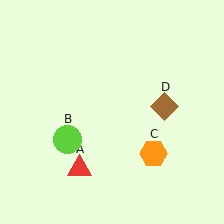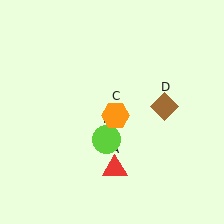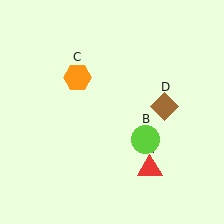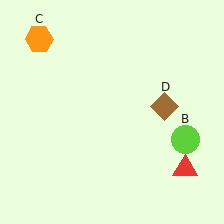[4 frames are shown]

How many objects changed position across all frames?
3 objects changed position: red triangle (object A), lime circle (object B), orange hexagon (object C).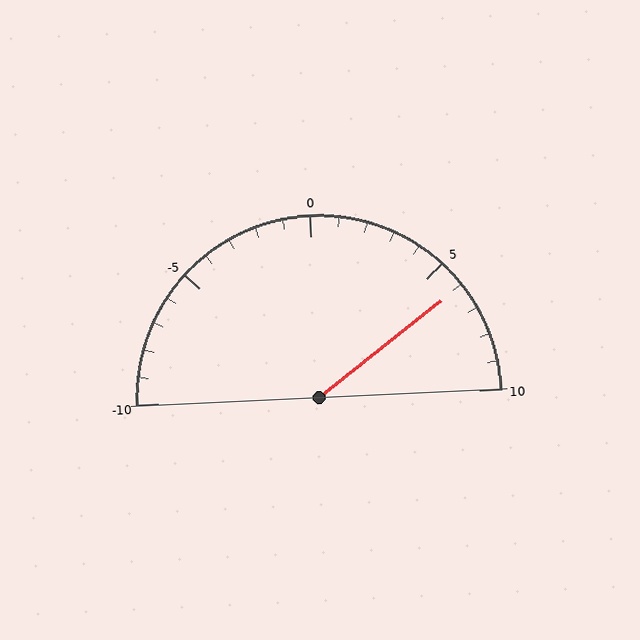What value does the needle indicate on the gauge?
The needle indicates approximately 6.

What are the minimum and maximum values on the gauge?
The gauge ranges from -10 to 10.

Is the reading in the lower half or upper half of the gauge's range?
The reading is in the upper half of the range (-10 to 10).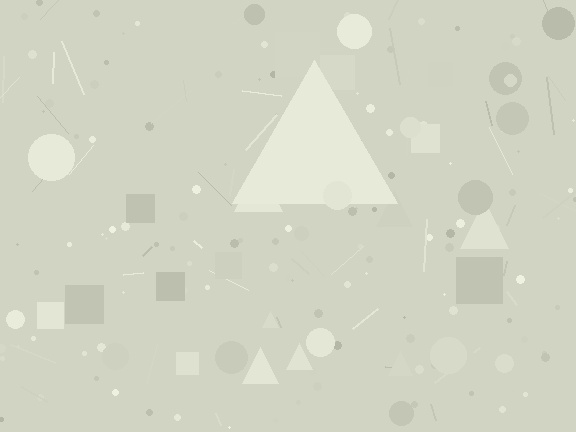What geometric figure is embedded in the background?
A triangle is embedded in the background.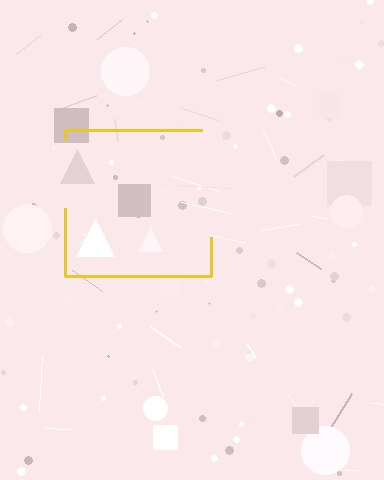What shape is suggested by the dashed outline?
The dashed outline suggests a square.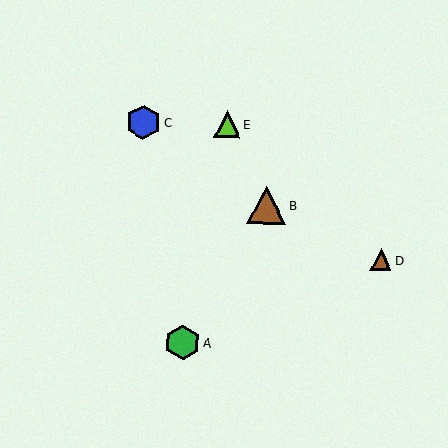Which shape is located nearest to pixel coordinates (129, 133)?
The blue hexagon (labeled C) at (143, 122) is nearest to that location.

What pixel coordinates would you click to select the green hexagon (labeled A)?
Click at (182, 343) to select the green hexagon A.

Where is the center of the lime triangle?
The center of the lime triangle is at (227, 124).